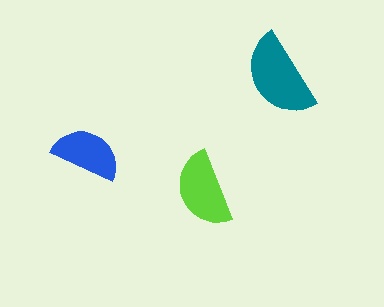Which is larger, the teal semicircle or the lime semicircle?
The teal one.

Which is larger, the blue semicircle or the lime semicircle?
The lime one.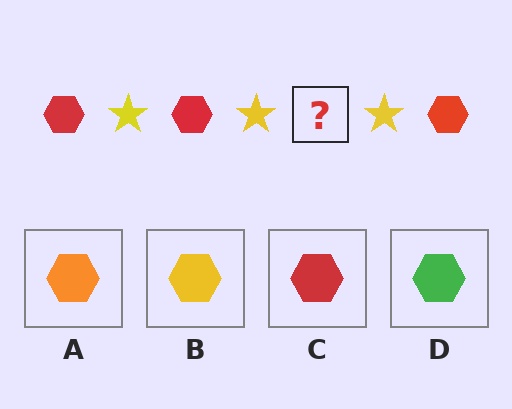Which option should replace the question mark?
Option C.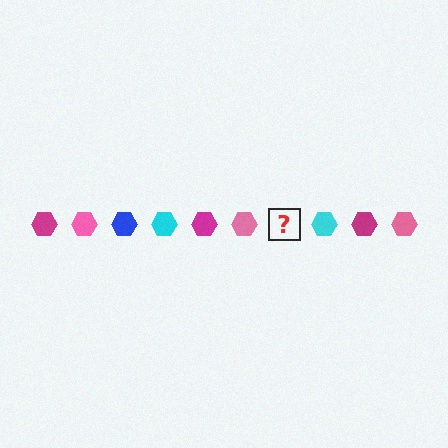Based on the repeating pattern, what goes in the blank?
The blank should be a blue hexagon.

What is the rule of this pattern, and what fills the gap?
The rule is that the pattern cycles through magenta, pink, blue, cyan hexagons. The gap should be filled with a blue hexagon.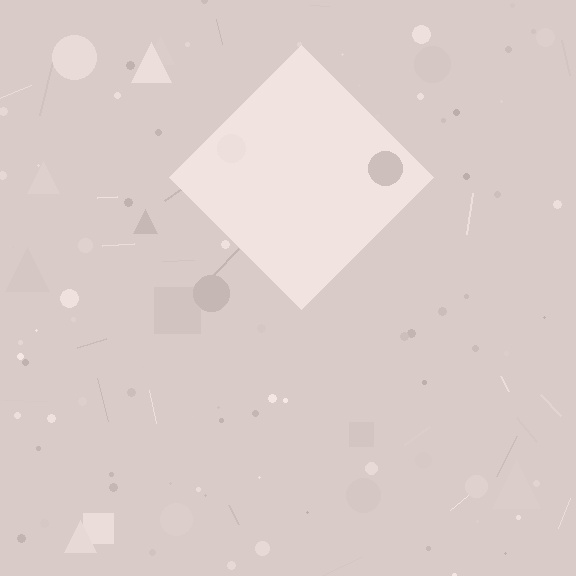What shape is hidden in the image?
A diamond is hidden in the image.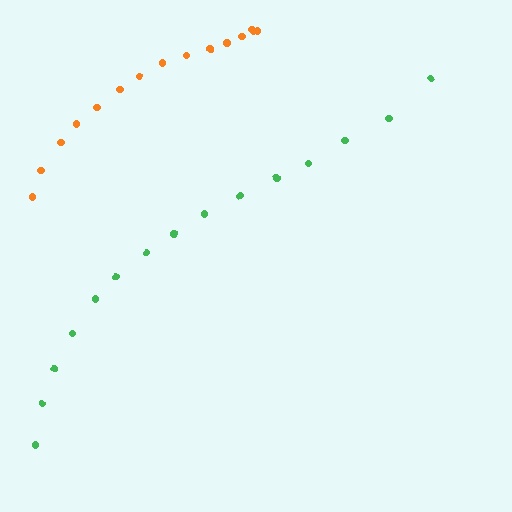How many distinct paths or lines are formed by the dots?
There are 2 distinct paths.